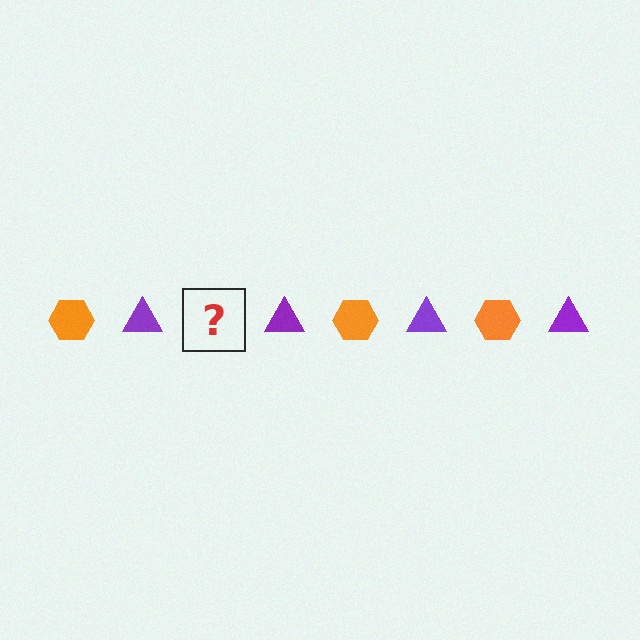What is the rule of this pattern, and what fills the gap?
The rule is that the pattern alternates between orange hexagon and purple triangle. The gap should be filled with an orange hexagon.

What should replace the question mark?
The question mark should be replaced with an orange hexagon.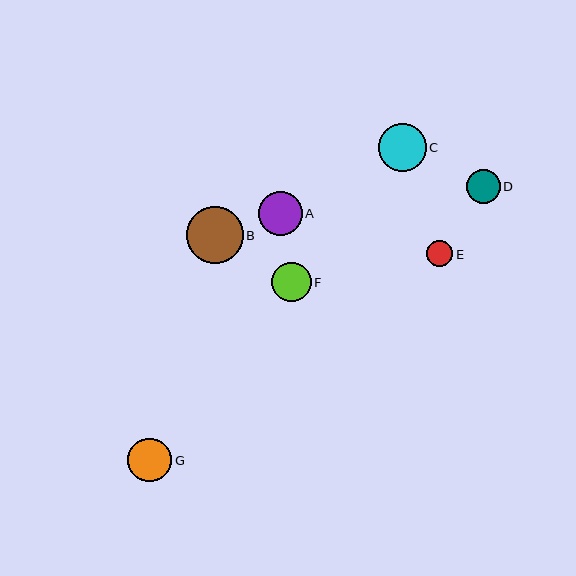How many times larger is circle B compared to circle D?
Circle B is approximately 1.7 times the size of circle D.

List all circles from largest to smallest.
From largest to smallest: B, C, A, G, F, D, E.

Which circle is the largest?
Circle B is the largest with a size of approximately 57 pixels.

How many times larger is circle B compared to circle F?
Circle B is approximately 1.4 times the size of circle F.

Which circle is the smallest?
Circle E is the smallest with a size of approximately 26 pixels.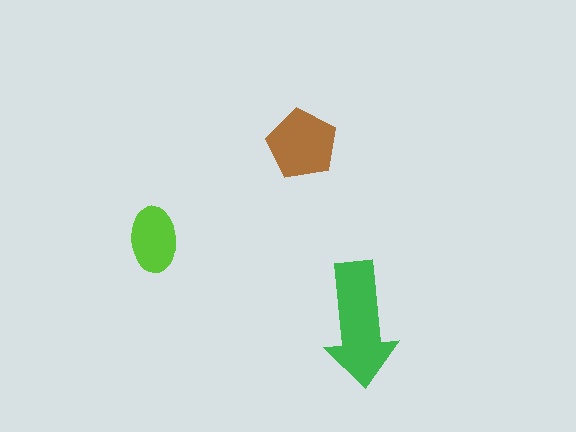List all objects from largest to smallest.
The green arrow, the brown pentagon, the lime ellipse.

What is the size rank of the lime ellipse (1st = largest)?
3rd.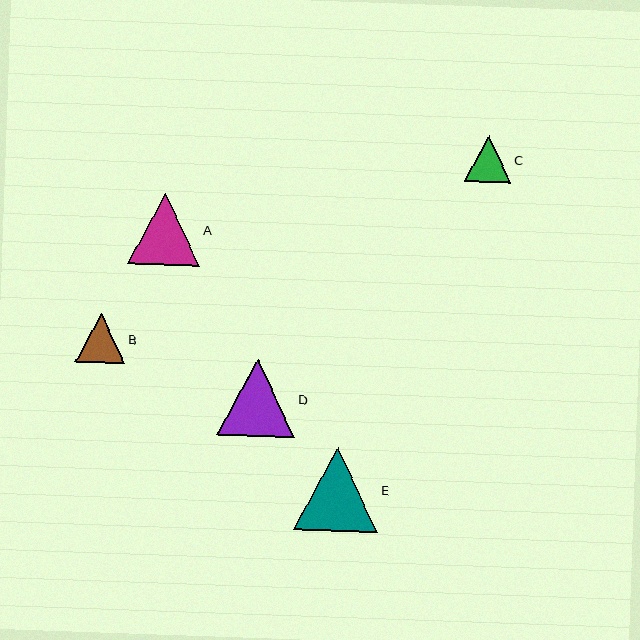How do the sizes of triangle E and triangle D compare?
Triangle E and triangle D are approximately the same size.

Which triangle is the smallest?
Triangle C is the smallest with a size of approximately 46 pixels.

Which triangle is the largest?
Triangle E is the largest with a size of approximately 84 pixels.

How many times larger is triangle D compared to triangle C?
Triangle D is approximately 1.7 times the size of triangle C.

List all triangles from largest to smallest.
From largest to smallest: E, D, A, B, C.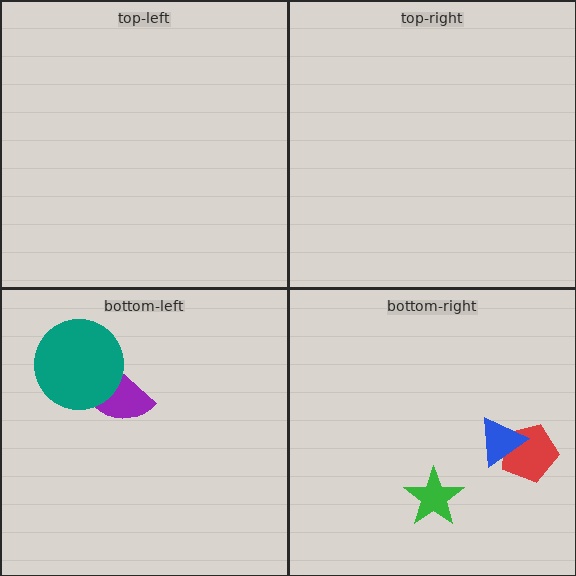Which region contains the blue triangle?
The bottom-right region.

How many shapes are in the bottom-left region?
2.